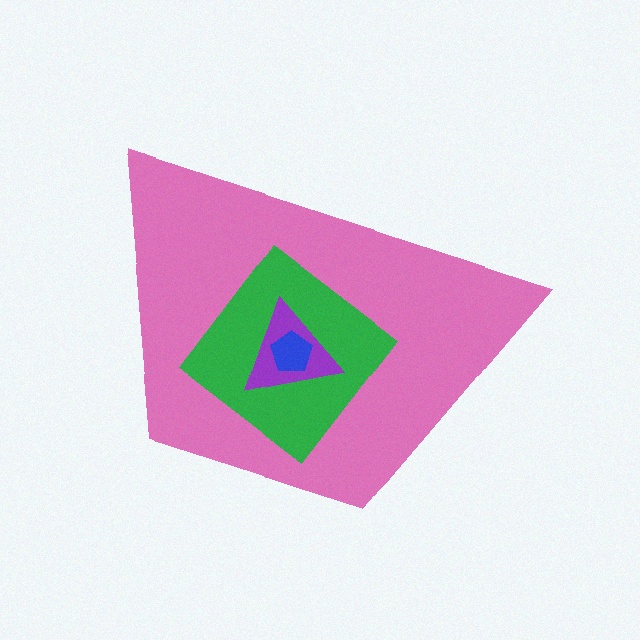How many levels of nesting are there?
4.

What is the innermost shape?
The blue pentagon.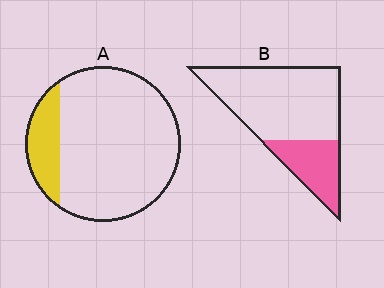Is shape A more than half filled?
No.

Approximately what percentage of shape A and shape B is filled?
A is approximately 15% and B is approximately 30%.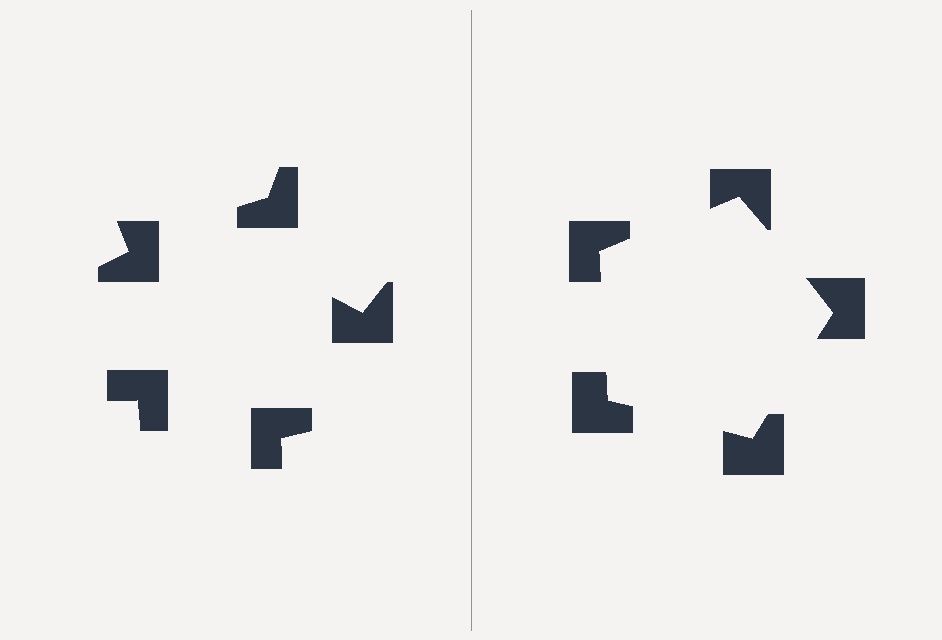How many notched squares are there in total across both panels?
10 — 5 on each side.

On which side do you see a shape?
An illusory pentagon appears on the right side. On the left side the wedge cuts are rotated, so no coherent shape forms.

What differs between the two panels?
The notched squares are positioned identically on both sides; only the wedge orientations differ. On the right they align to a pentagon; on the left they are misaligned.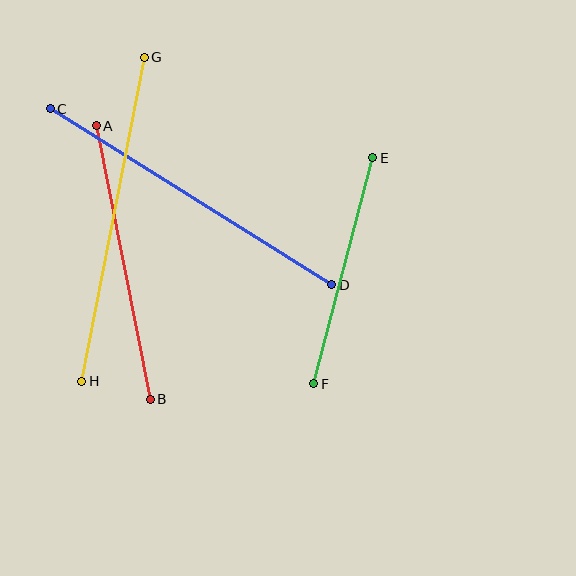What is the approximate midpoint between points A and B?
The midpoint is at approximately (123, 262) pixels.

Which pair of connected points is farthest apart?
Points C and D are farthest apart.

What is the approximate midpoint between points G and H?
The midpoint is at approximately (113, 219) pixels.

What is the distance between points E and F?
The distance is approximately 234 pixels.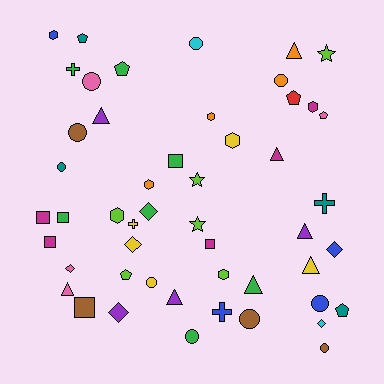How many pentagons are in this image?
There are 6 pentagons.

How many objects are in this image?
There are 50 objects.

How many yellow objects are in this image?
There are 5 yellow objects.